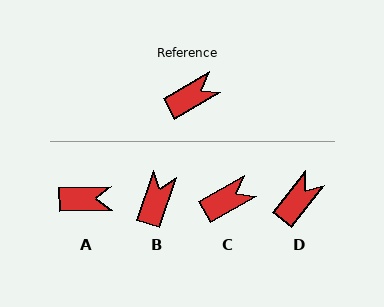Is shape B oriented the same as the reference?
No, it is off by about 42 degrees.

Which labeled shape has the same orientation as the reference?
C.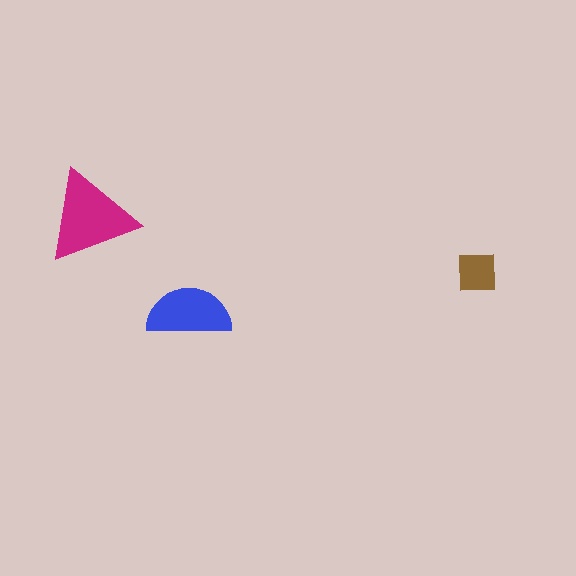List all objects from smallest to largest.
The brown square, the blue semicircle, the magenta triangle.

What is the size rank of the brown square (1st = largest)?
3rd.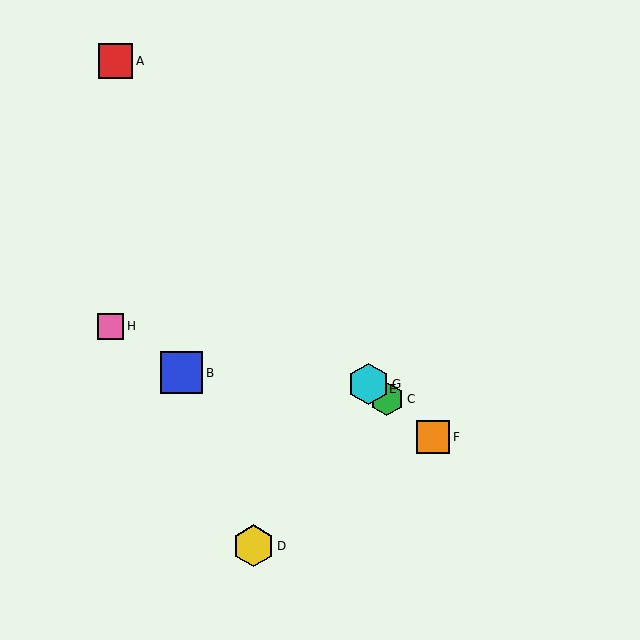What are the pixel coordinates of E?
Object E is at (375, 389).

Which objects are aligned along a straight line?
Objects C, E, F, G are aligned along a straight line.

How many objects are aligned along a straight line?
4 objects (C, E, F, G) are aligned along a straight line.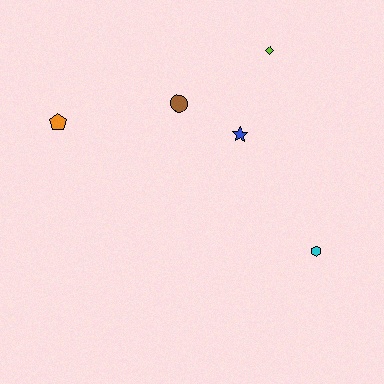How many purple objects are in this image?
There are no purple objects.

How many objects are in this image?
There are 5 objects.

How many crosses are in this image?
There are no crosses.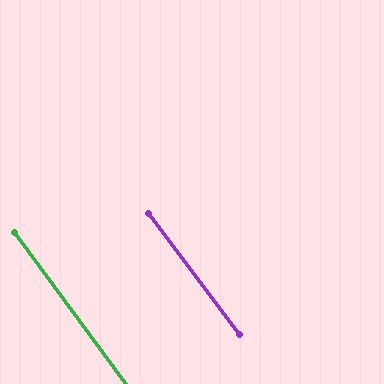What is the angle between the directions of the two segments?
Approximately 1 degree.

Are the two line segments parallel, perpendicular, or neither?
Parallel — their directions differ by only 0.6°.